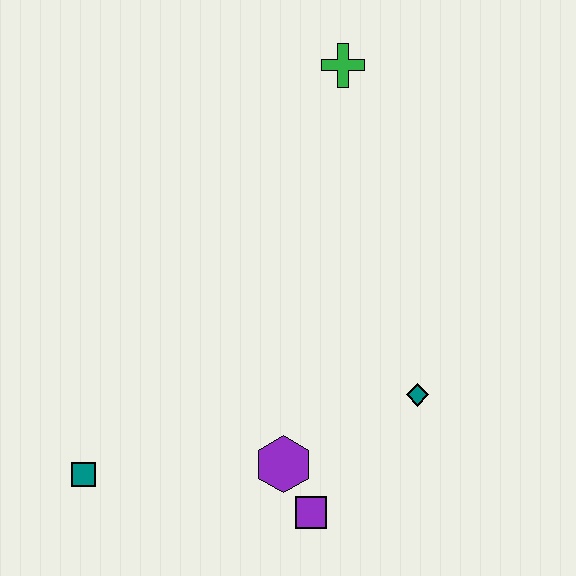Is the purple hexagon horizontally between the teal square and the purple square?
Yes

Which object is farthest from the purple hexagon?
The green cross is farthest from the purple hexagon.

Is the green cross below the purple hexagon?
No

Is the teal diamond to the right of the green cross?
Yes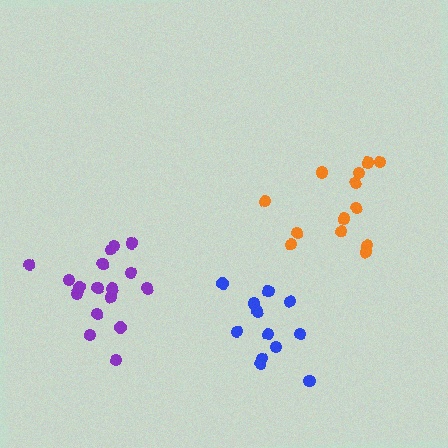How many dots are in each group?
Group 1: 12 dots, Group 2: 17 dots, Group 3: 13 dots (42 total).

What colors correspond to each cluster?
The clusters are colored: blue, purple, orange.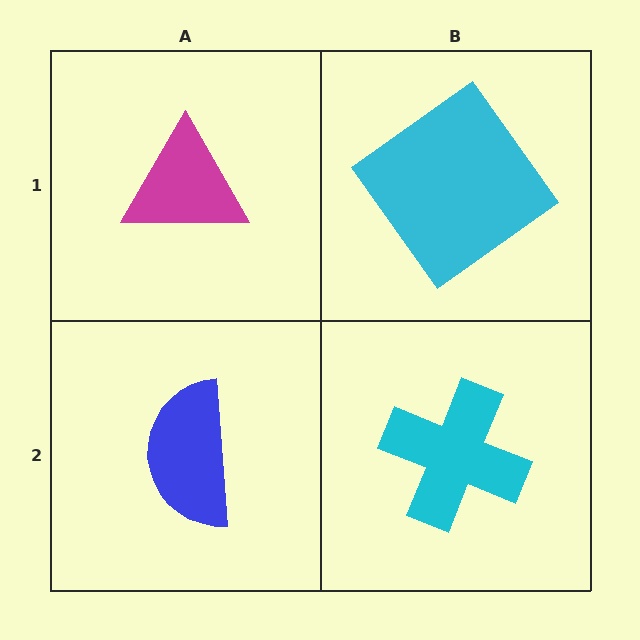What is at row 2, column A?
A blue semicircle.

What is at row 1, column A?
A magenta triangle.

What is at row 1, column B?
A cyan diamond.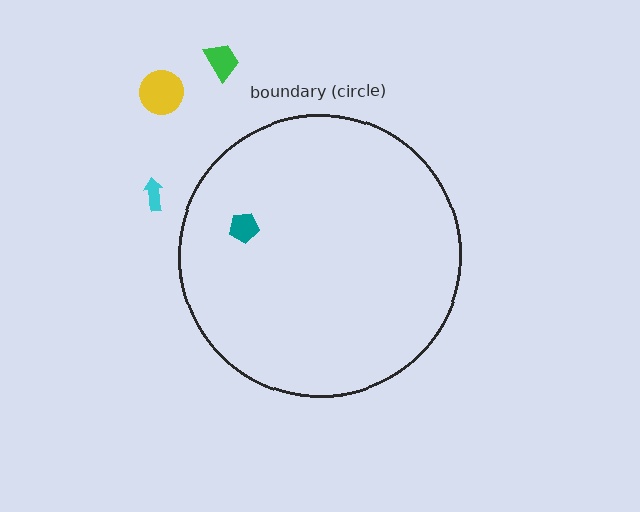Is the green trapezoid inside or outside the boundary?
Outside.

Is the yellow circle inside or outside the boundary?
Outside.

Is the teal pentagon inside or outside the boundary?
Inside.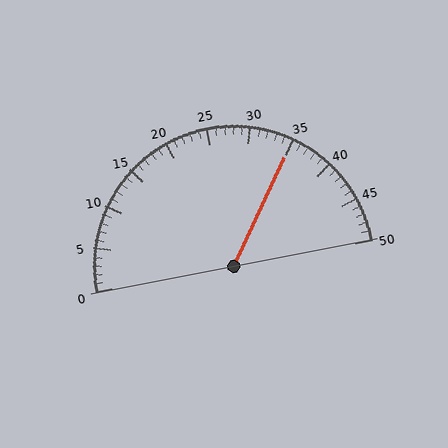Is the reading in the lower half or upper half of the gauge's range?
The reading is in the upper half of the range (0 to 50).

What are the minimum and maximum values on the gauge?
The gauge ranges from 0 to 50.